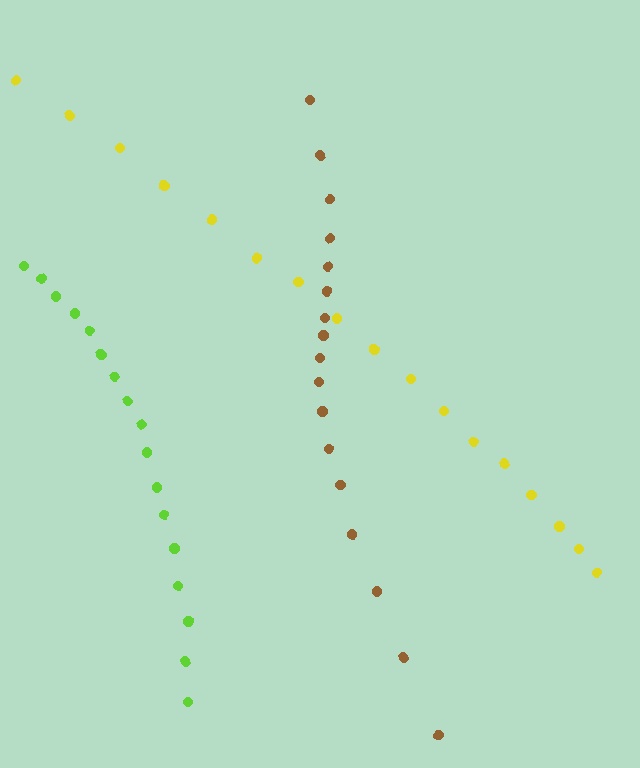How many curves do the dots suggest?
There are 3 distinct paths.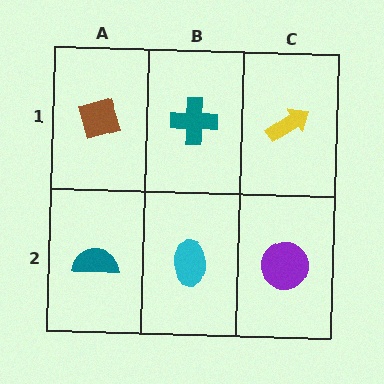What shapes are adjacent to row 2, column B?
A teal cross (row 1, column B), a teal semicircle (row 2, column A), a purple circle (row 2, column C).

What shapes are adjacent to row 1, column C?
A purple circle (row 2, column C), a teal cross (row 1, column B).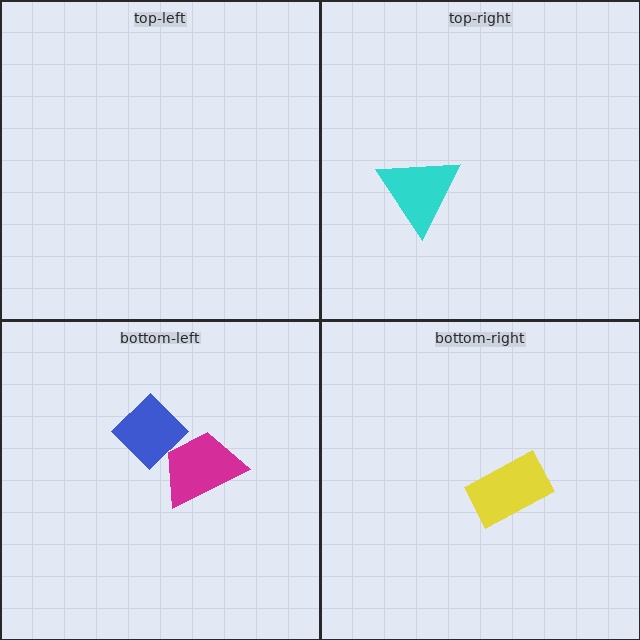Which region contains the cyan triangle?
The top-right region.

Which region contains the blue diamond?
The bottom-left region.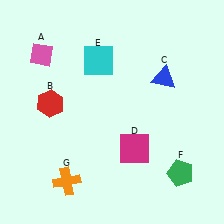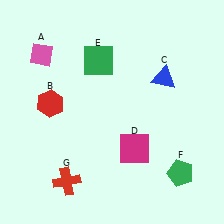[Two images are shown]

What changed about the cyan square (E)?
In Image 1, E is cyan. In Image 2, it changed to green.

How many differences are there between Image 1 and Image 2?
There are 2 differences between the two images.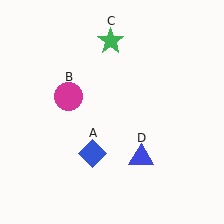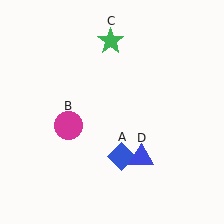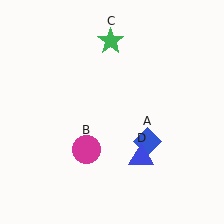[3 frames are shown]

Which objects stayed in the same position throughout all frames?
Green star (object C) and blue triangle (object D) remained stationary.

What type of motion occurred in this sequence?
The blue diamond (object A), magenta circle (object B) rotated counterclockwise around the center of the scene.